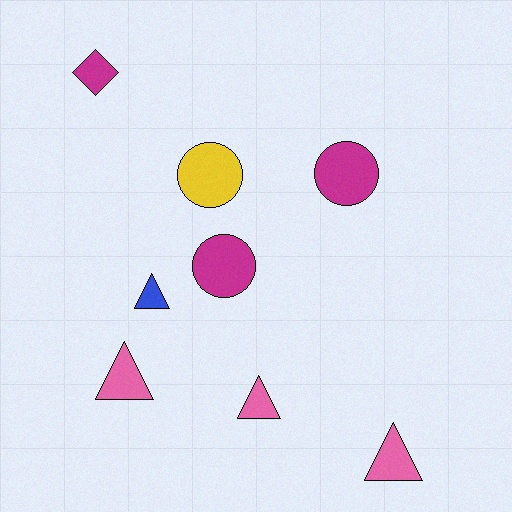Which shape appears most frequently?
Triangle, with 4 objects.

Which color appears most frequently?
Pink, with 3 objects.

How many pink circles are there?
There are no pink circles.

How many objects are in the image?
There are 8 objects.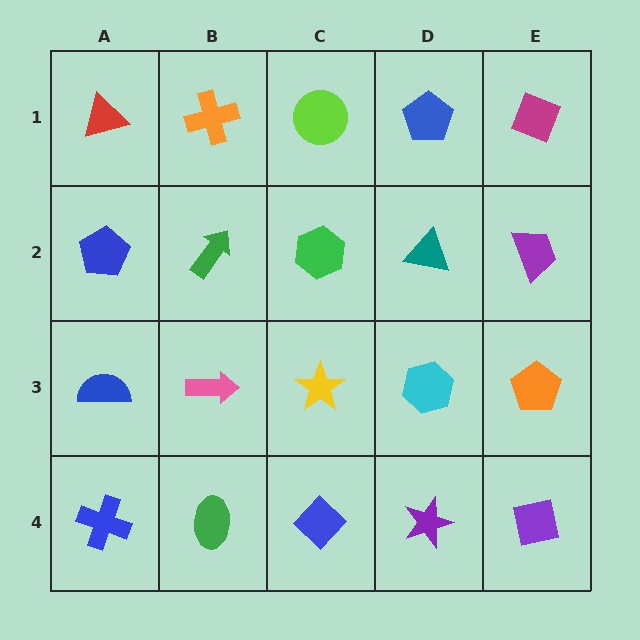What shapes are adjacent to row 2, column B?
An orange cross (row 1, column B), a pink arrow (row 3, column B), a blue pentagon (row 2, column A), a green hexagon (row 2, column C).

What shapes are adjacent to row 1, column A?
A blue pentagon (row 2, column A), an orange cross (row 1, column B).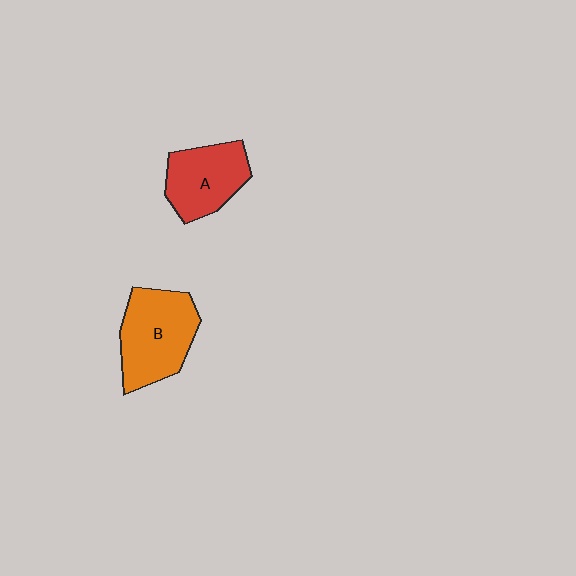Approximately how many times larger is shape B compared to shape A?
Approximately 1.2 times.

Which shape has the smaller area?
Shape A (red).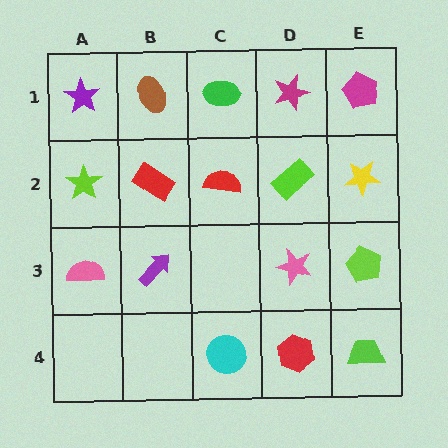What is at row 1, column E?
A magenta pentagon.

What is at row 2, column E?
A yellow star.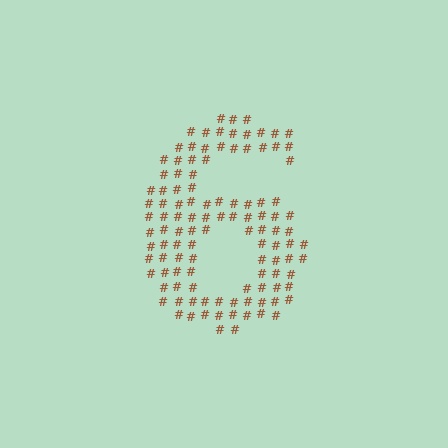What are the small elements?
The small elements are hash symbols.